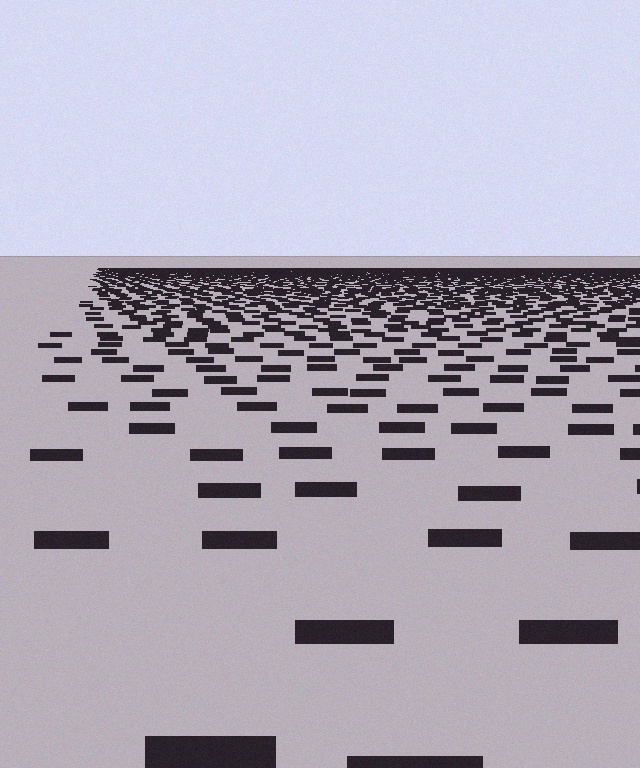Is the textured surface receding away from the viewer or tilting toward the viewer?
The surface is receding away from the viewer. Texture elements get smaller and denser toward the top.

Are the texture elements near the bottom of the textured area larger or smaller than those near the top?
Larger. Near the bottom, elements are closer to the viewer and appear at a bigger on-screen size.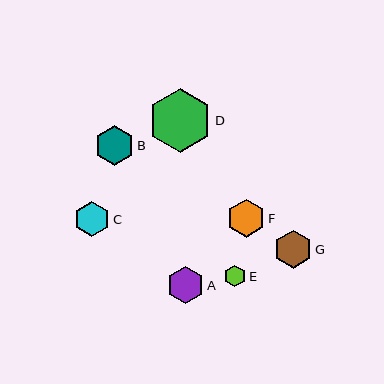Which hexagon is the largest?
Hexagon D is the largest with a size of approximately 64 pixels.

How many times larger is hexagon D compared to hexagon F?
Hexagon D is approximately 1.7 times the size of hexagon F.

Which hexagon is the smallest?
Hexagon E is the smallest with a size of approximately 22 pixels.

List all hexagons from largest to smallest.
From largest to smallest: D, B, G, F, A, C, E.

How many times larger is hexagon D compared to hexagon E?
Hexagon D is approximately 2.9 times the size of hexagon E.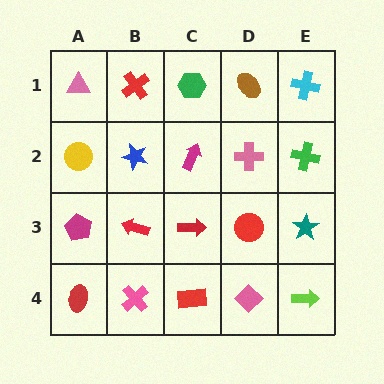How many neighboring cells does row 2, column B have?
4.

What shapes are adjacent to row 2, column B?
A red cross (row 1, column B), a red arrow (row 3, column B), a yellow circle (row 2, column A), a magenta arrow (row 2, column C).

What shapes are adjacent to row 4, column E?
A teal star (row 3, column E), a pink diamond (row 4, column D).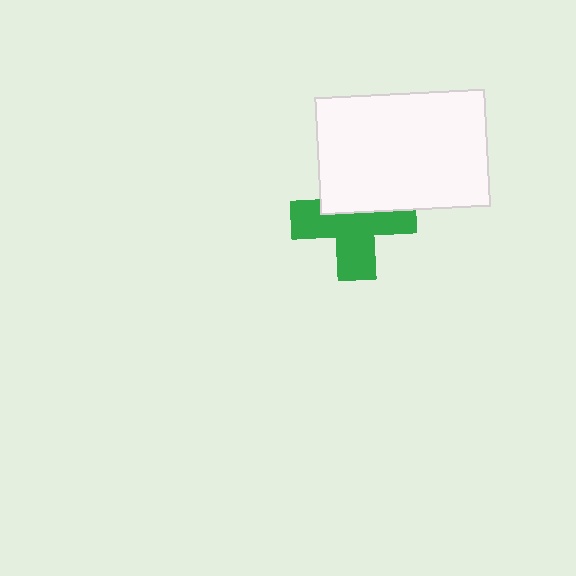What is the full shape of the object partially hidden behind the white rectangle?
The partially hidden object is a green cross.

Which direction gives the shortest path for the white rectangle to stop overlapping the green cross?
Moving up gives the shortest separation.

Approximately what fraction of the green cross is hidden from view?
Roughly 40% of the green cross is hidden behind the white rectangle.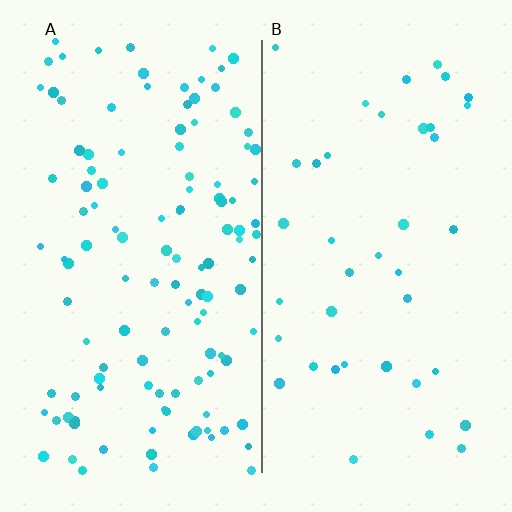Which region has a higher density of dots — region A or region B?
A (the left).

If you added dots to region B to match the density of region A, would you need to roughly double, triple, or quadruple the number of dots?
Approximately triple.